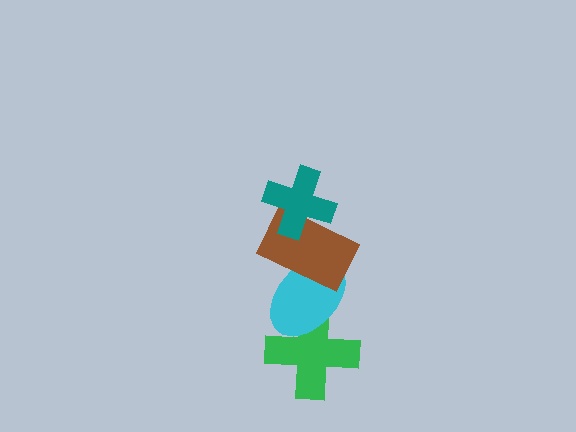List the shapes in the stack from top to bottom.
From top to bottom: the teal cross, the brown rectangle, the cyan ellipse, the green cross.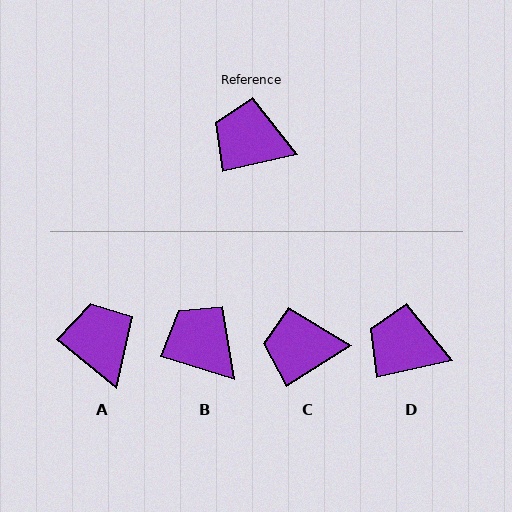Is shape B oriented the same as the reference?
No, it is off by about 29 degrees.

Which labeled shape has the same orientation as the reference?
D.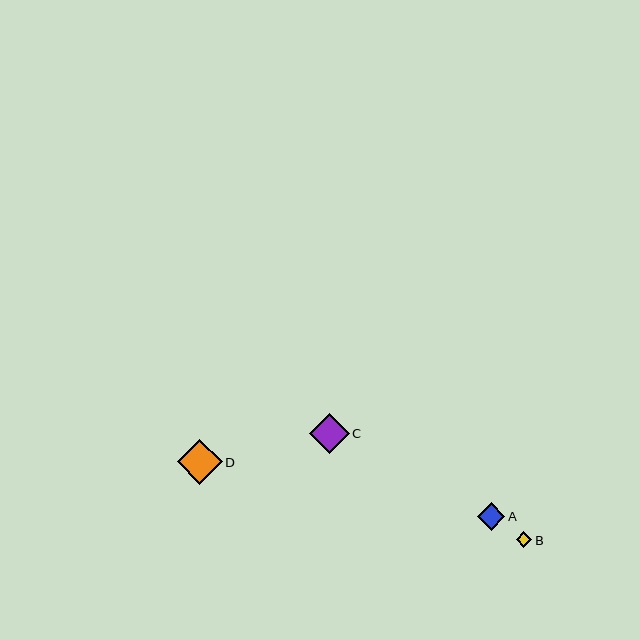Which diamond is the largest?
Diamond D is the largest with a size of approximately 45 pixels.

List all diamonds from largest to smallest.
From largest to smallest: D, C, A, B.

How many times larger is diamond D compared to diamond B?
Diamond D is approximately 2.9 times the size of diamond B.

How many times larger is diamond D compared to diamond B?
Diamond D is approximately 2.9 times the size of diamond B.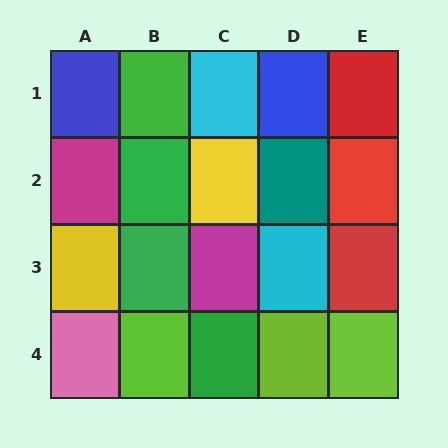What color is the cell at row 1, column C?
Cyan.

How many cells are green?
4 cells are green.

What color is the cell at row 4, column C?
Green.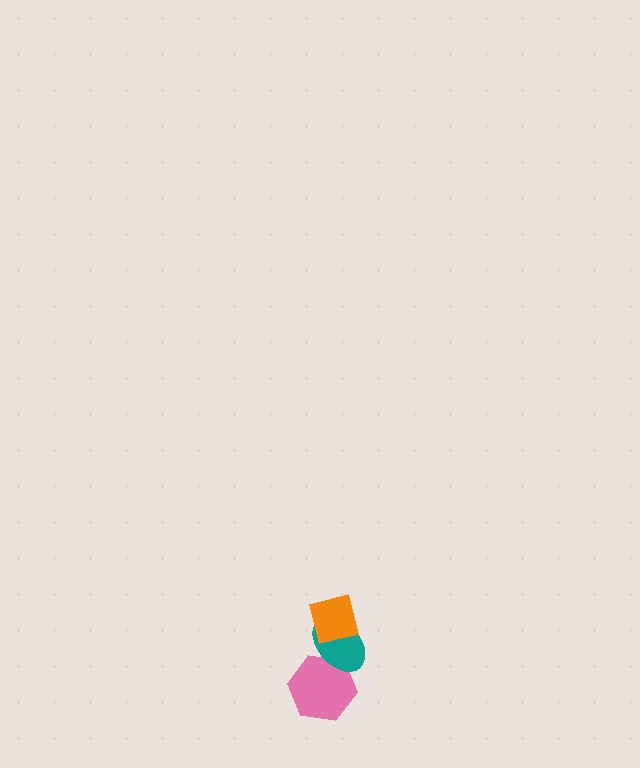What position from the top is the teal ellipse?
The teal ellipse is 2nd from the top.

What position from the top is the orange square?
The orange square is 1st from the top.